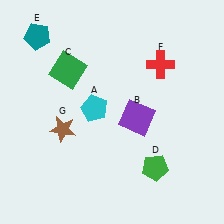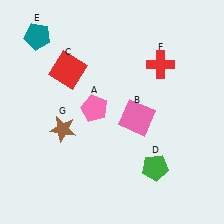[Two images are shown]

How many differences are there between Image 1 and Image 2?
There are 3 differences between the two images.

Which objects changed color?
A changed from cyan to pink. B changed from purple to pink. C changed from green to red.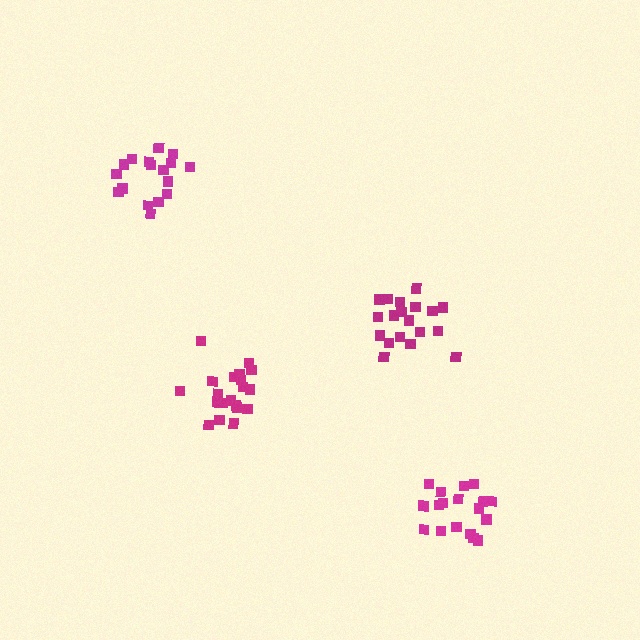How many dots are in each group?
Group 1: 20 dots, Group 2: 17 dots, Group 3: 19 dots, Group 4: 18 dots (74 total).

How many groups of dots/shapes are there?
There are 4 groups.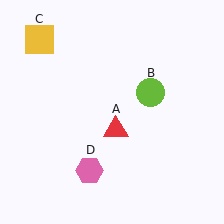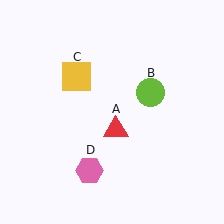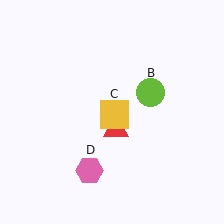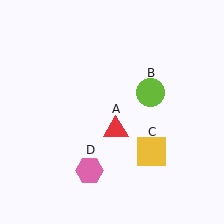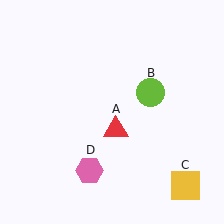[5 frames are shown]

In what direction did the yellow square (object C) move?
The yellow square (object C) moved down and to the right.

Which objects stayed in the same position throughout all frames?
Red triangle (object A) and lime circle (object B) and pink hexagon (object D) remained stationary.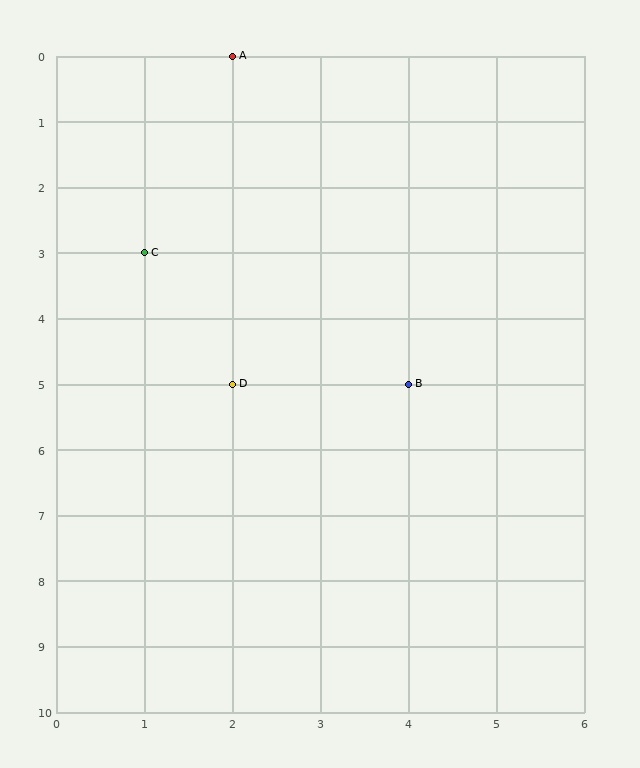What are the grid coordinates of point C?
Point C is at grid coordinates (1, 3).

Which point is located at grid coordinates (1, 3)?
Point C is at (1, 3).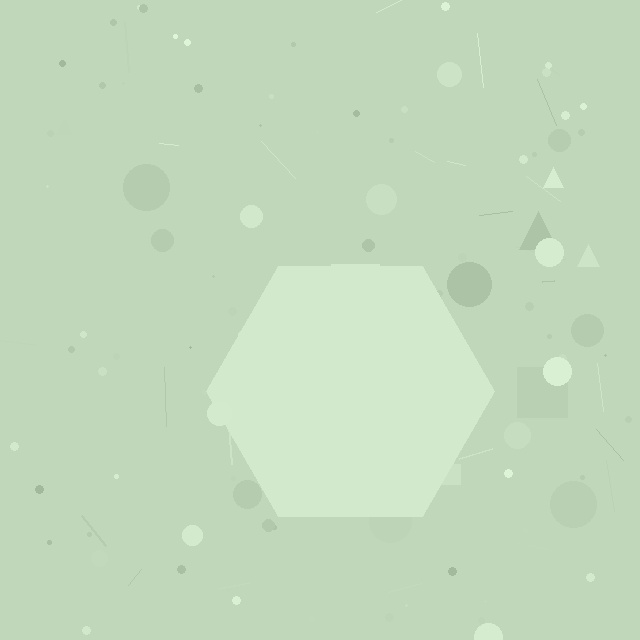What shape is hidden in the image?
A hexagon is hidden in the image.